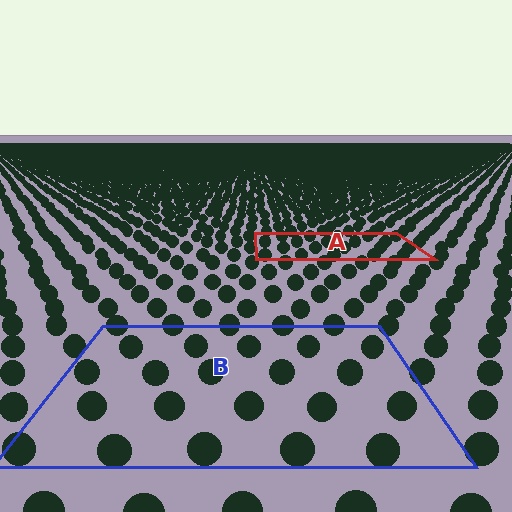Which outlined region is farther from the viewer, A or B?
Region A is farther from the viewer — the texture elements inside it appear smaller and more densely packed.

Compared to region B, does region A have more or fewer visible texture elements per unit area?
Region A has more texture elements per unit area — they are packed more densely because it is farther away.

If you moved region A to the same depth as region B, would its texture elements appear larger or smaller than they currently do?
They would appear larger. At a closer depth, the same texture elements are projected at a bigger on-screen size.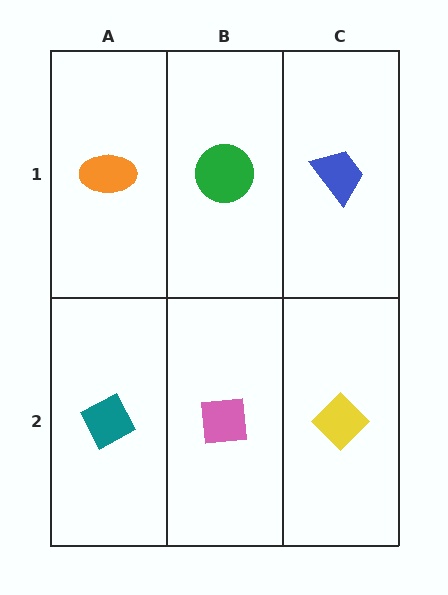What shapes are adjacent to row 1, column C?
A yellow diamond (row 2, column C), a green circle (row 1, column B).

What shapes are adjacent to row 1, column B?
A pink square (row 2, column B), an orange ellipse (row 1, column A), a blue trapezoid (row 1, column C).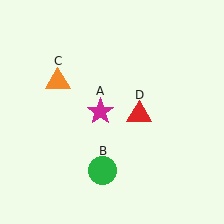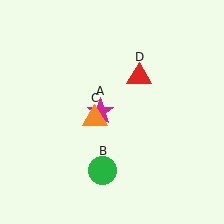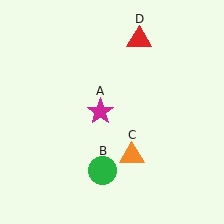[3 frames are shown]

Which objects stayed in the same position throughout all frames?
Magenta star (object A) and green circle (object B) remained stationary.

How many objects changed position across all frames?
2 objects changed position: orange triangle (object C), red triangle (object D).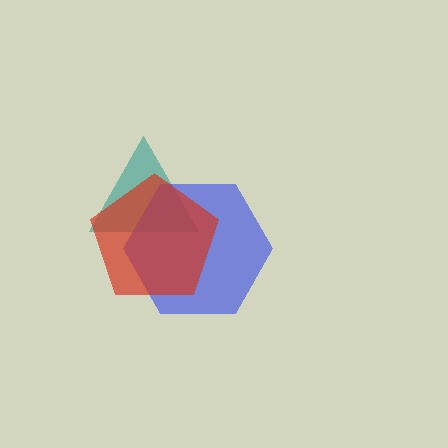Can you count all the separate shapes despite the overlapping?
Yes, there are 3 separate shapes.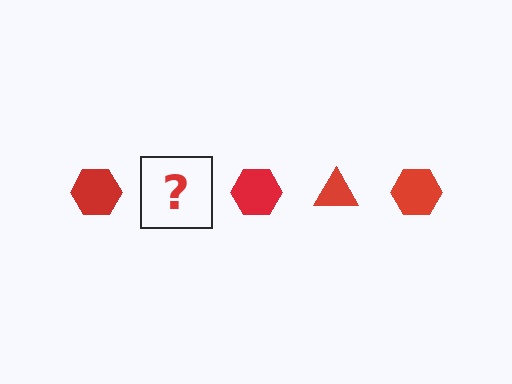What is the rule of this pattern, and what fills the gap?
The rule is that the pattern cycles through hexagon, triangle shapes in red. The gap should be filled with a red triangle.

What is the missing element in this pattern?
The missing element is a red triangle.